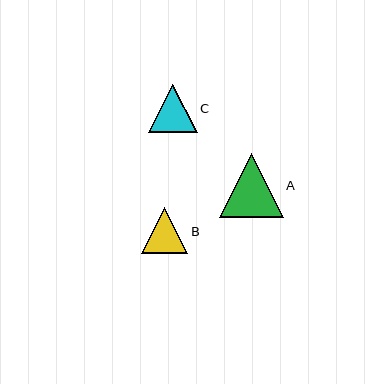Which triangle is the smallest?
Triangle B is the smallest with a size of approximately 46 pixels.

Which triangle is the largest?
Triangle A is the largest with a size of approximately 64 pixels.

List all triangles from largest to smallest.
From largest to smallest: A, C, B.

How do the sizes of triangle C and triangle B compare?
Triangle C and triangle B are approximately the same size.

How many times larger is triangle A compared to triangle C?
Triangle A is approximately 1.3 times the size of triangle C.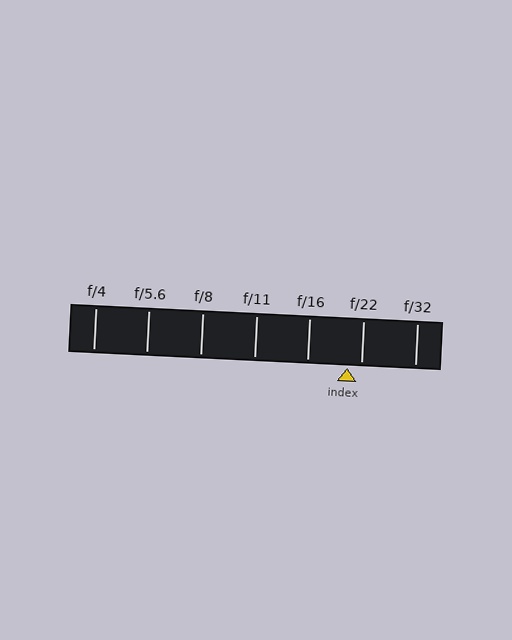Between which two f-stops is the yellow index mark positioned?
The index mark is between f/16 and f/22.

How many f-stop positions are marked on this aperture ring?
There are 7 f-stop positions marked.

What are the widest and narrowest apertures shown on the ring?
The widest aperture shown is f/4 and the narrowest is f/32.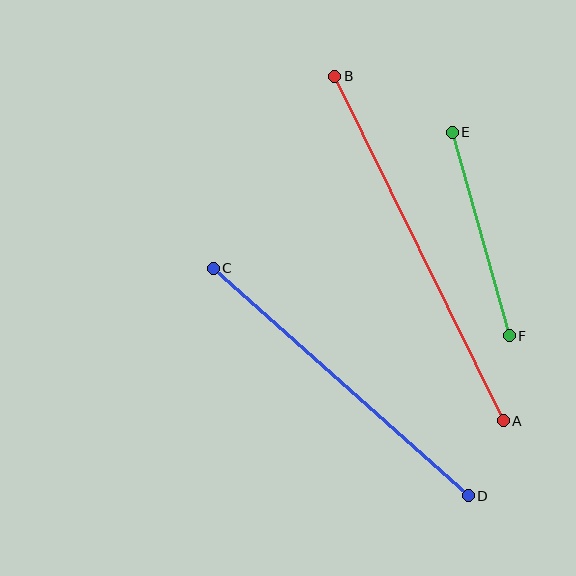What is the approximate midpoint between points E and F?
The midpoint is at approximately (481, 234) pixels.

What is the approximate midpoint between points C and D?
The midpoint is at approximately (341, 382) pixels.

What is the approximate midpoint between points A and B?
The midpoint is at approximately (419, 248) pixels.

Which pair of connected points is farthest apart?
Points A and B are farthest apart.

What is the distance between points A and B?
The distance is approximately 383 pixels.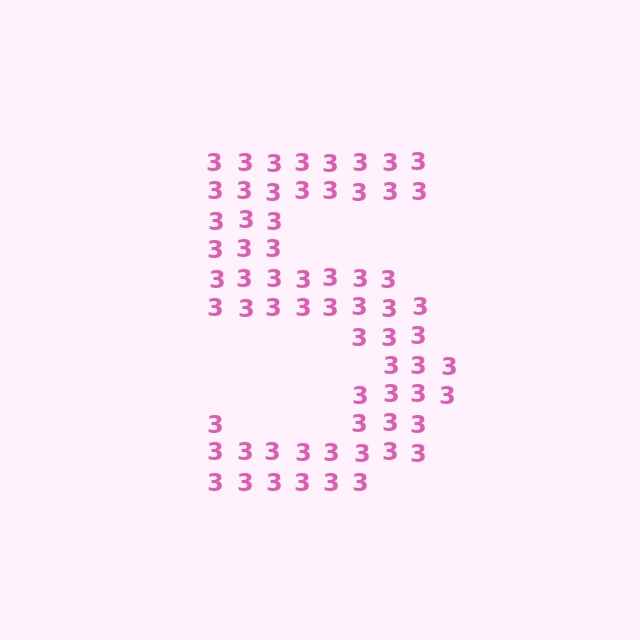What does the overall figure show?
The overall figure shows the digit 5.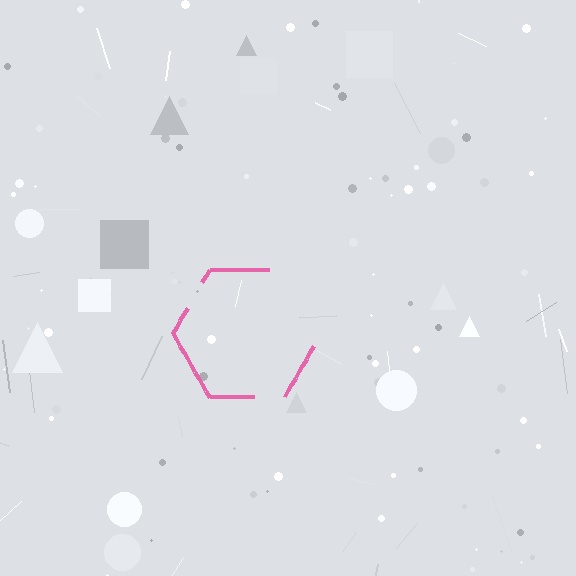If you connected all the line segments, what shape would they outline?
They would outline a hexagon.